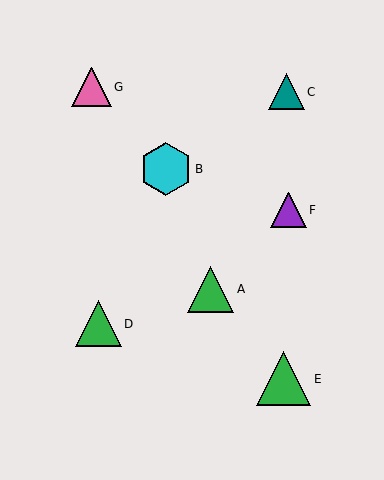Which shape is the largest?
The green triangle (labeled E) is the largest.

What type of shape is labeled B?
Shape B is a cyan hexagon.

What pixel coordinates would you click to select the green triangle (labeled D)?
Click at (98, 324) to select the green triangle D.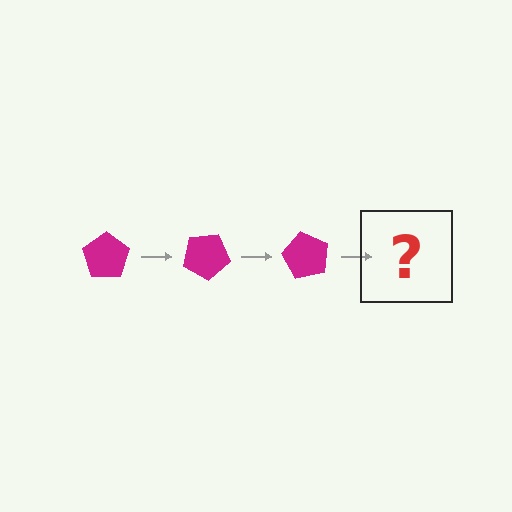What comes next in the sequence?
The next element should be a magenta pentagon rotated 90 degrees.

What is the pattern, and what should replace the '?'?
The pattern is that the pentagon rotates 30 degrees each step. The '?' should be a magenta pentagon rotated 90 degrees.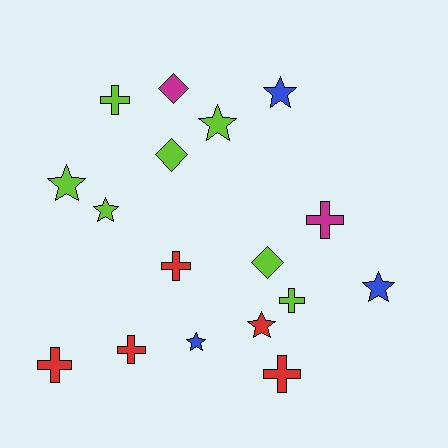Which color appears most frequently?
Lime, with 7 objects.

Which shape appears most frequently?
Star, with 7 objects.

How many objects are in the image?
There are 17 objects.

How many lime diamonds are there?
There are 2 lime diamonds.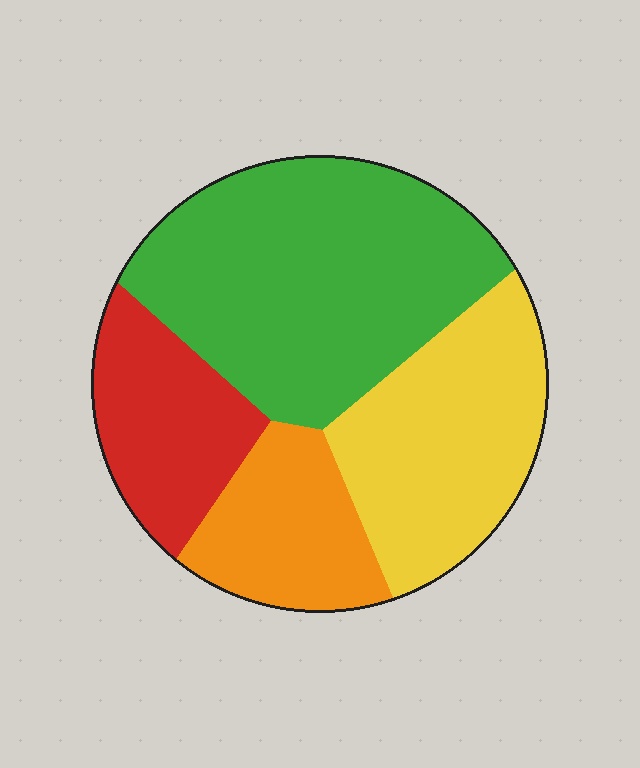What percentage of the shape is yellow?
Yellow takes up between a sixth and a third of the shape.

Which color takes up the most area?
Green, at roughly 40%.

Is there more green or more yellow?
Green.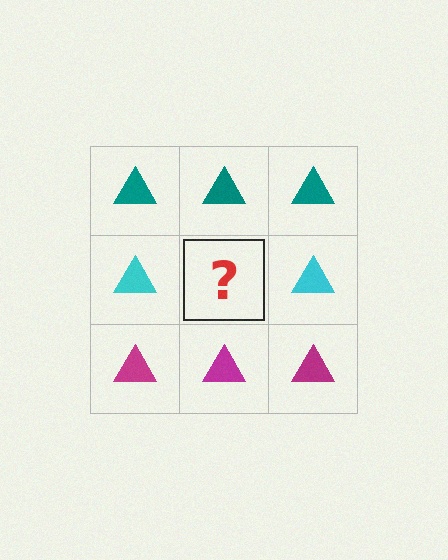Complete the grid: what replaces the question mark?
The question mark should be replaced with a cyan triangle.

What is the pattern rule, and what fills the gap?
The rule is that each row has a consistent color. The gap should be filled with a cyan triangle.